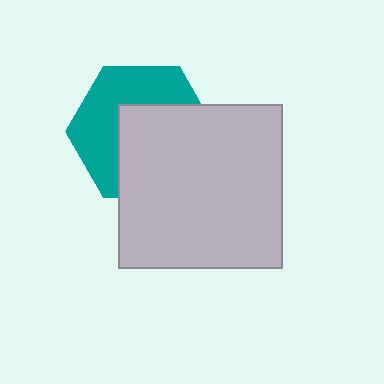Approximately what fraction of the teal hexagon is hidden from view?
Roughly 52% of the teal hexagon is hidden behind the light gray square.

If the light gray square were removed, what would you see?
You would see the complete teal hexagon.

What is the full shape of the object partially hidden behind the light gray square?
The partially hidden object is a teal hexagon.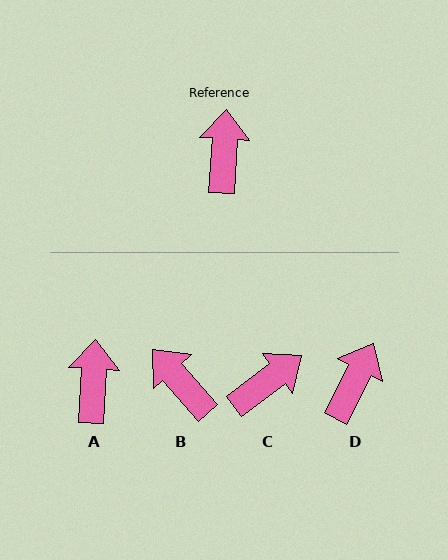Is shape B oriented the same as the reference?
No, it is off by about 45 degrees.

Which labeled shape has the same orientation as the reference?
A.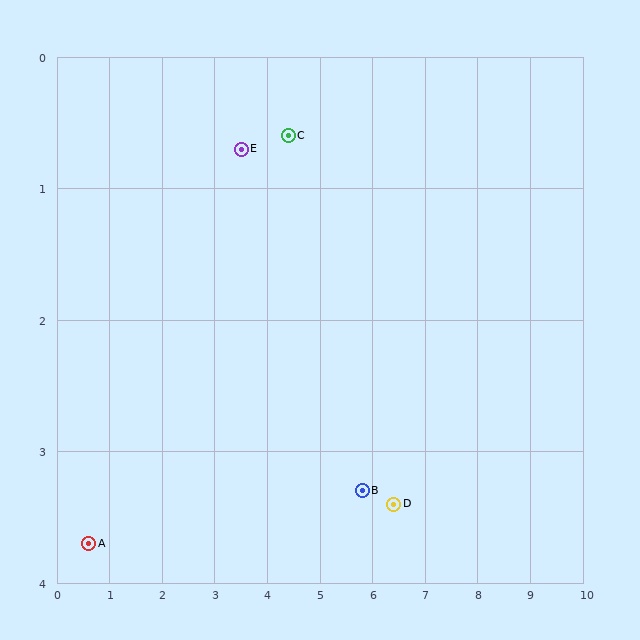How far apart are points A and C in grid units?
Points A and C are about 4.9 grid units apart.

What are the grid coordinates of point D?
Point D is at approximately (6.4, 3.4).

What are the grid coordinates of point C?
Point C is at approximately (4.4, 0.6).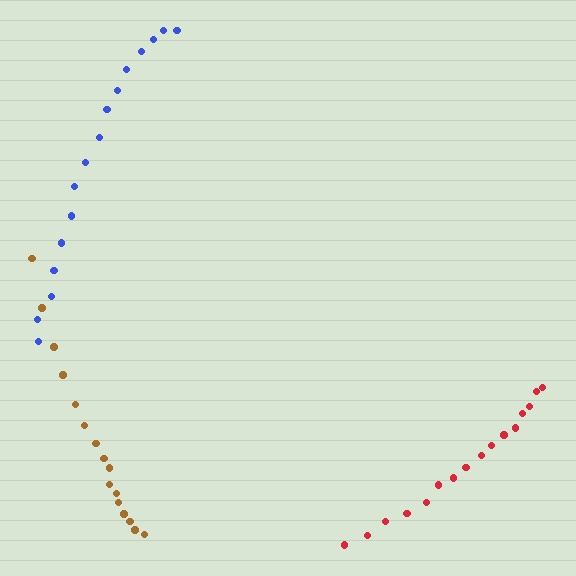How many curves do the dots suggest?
There are 3 distinct paths.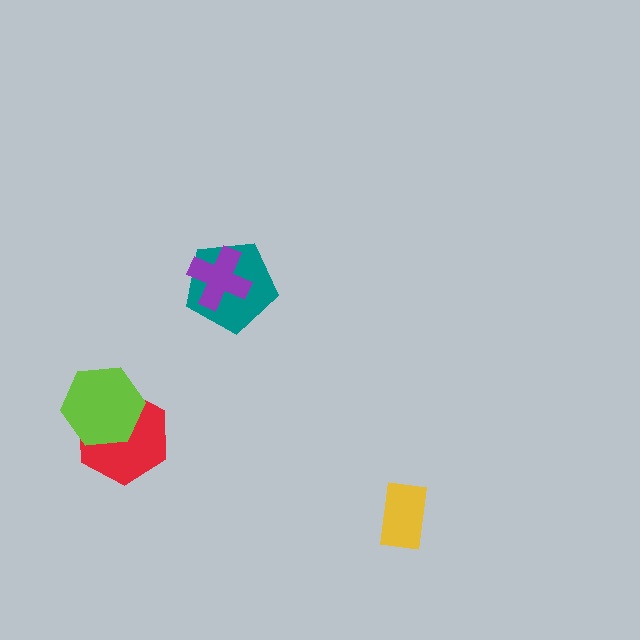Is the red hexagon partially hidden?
Yes, it is partially covered by another shape.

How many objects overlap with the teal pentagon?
1 object overlaps with the teal pentagon.